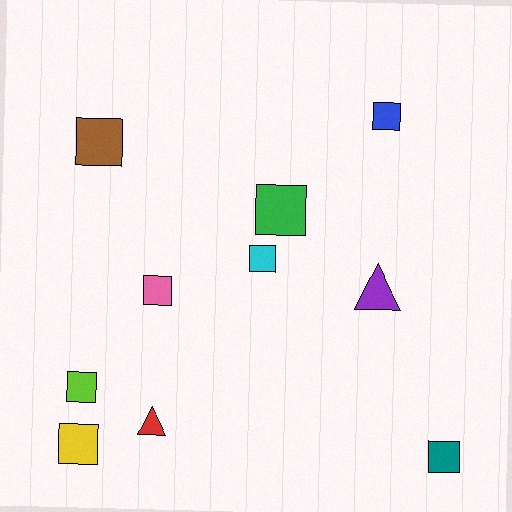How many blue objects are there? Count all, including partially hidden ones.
There is 1 blue object.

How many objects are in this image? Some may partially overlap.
There are 10 objects.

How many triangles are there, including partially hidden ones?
There are 2 triangles.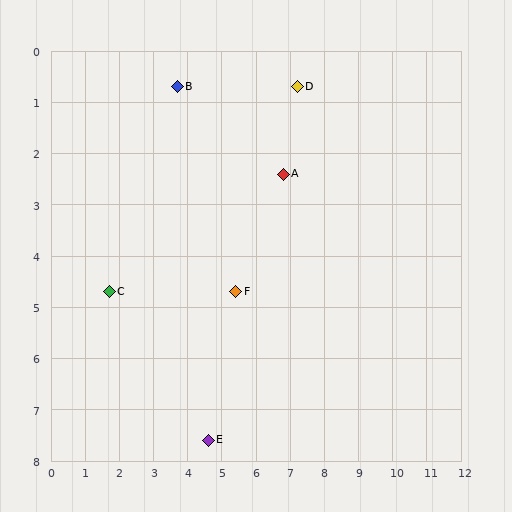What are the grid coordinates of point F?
Point F is at approximately (5.4, 4.7).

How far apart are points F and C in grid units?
Points F and C are about 3.7 grid units apart.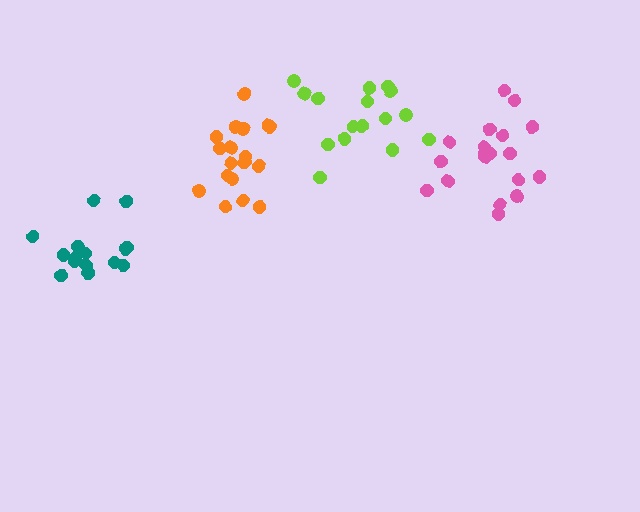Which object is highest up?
The lime cluster is topmost.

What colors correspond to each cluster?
The clusters are colored: orange, pink, lime, teal.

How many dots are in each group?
Group 1: 19 dots, Group 2: 19 dots, Group 3: 16 dots, Group 4: 15 dots (69 total).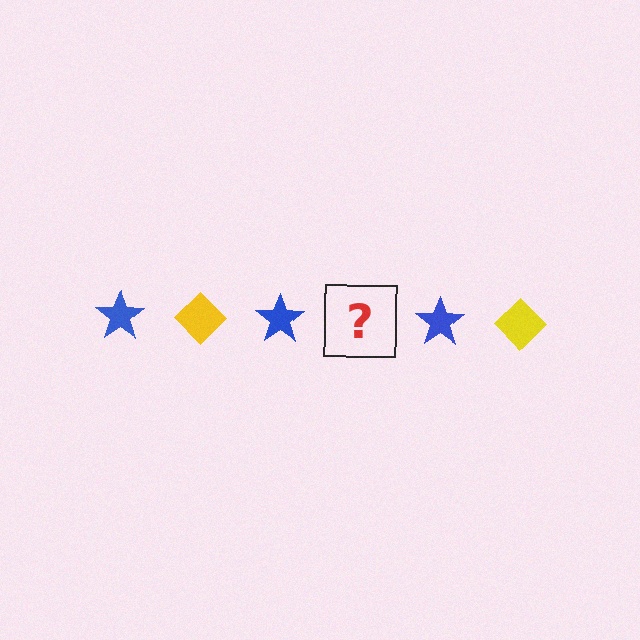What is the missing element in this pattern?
The missing element is a yellow diamond.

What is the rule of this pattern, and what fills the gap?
The rule is that the pattern alternates between blue star and yellow diamond. The gap should be filled with a yellow diamond.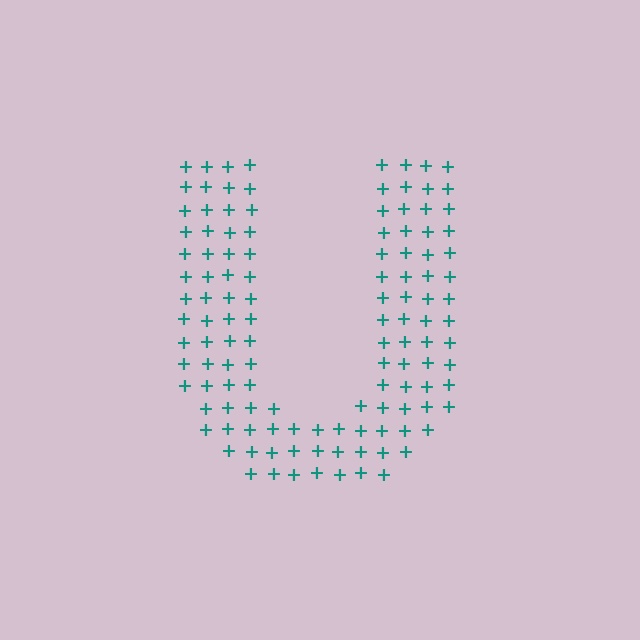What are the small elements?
The small elements are plus signs.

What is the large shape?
The large shape is the letter U.